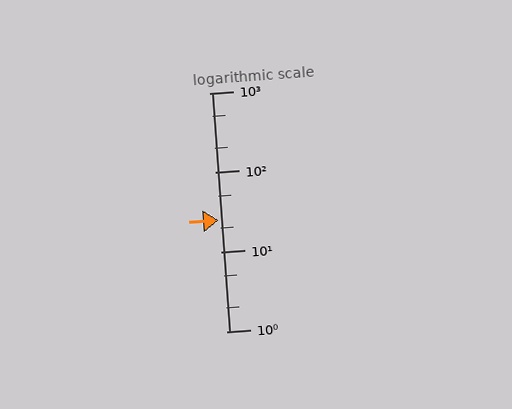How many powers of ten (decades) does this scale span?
The scale spans 3 decades, from 1 to 1000.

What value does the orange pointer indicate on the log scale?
The pointer indicates approximately 25.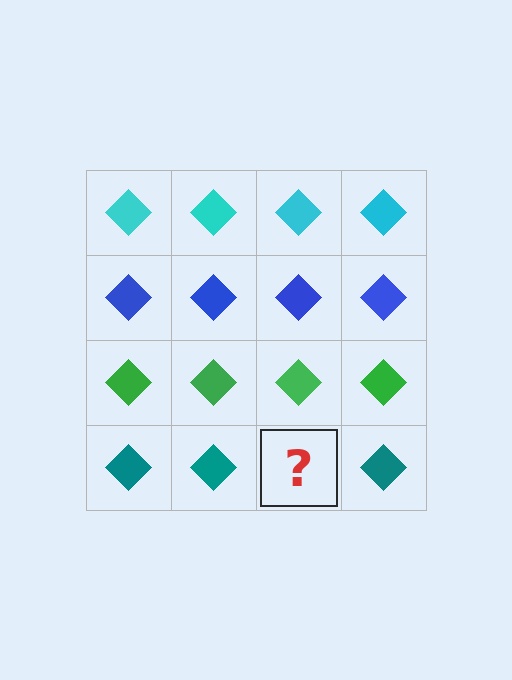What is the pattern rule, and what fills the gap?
The rule is that each row has a consistent color. The gap should be filled with a teal diamond.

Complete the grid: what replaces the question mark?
The question mark should be replaced with a teal diamond.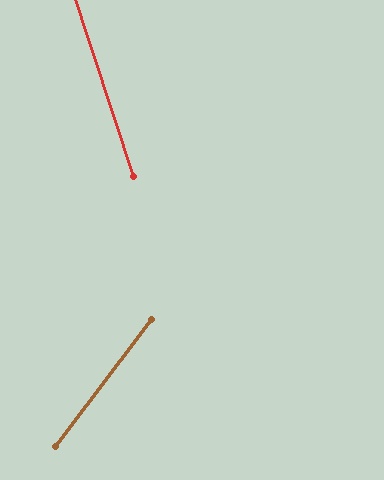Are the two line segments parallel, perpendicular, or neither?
Neither parallel nor perpendicular — they differ by about 55°.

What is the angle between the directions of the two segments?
Approximately 55 degrees.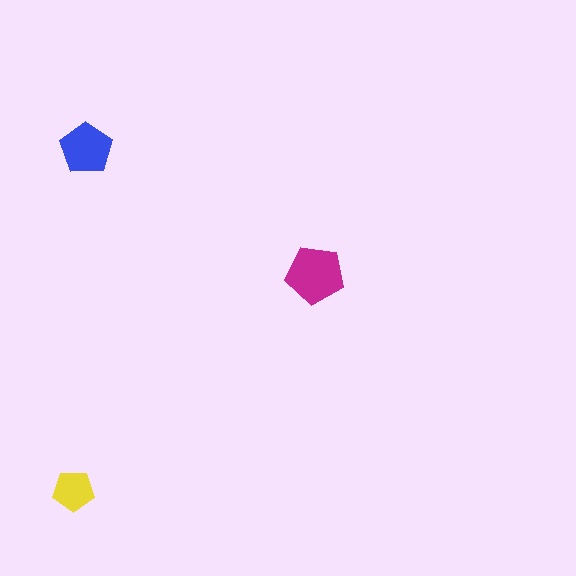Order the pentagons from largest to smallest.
the magenta one, the blue one, the yellow one.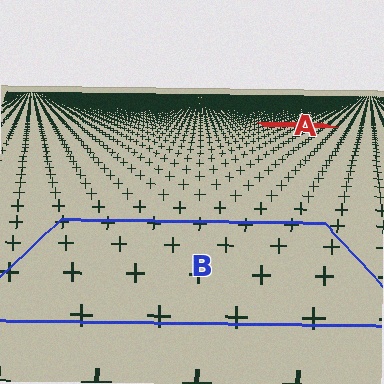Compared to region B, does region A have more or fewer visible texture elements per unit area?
Region A has more texture elements per unit area — they are packed more densely because it is farther away.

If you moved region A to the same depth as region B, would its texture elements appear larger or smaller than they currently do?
They would appear larger. At a closer depth, the same texture elements are projected at a bigger on-screen size.